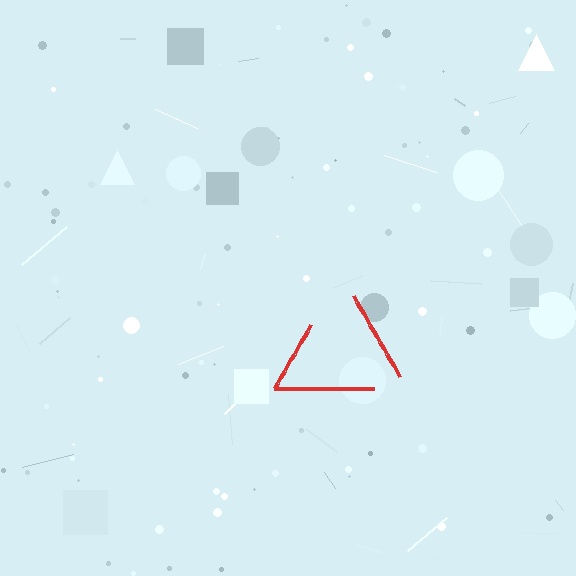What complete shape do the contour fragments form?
The contour fragments form a triangle.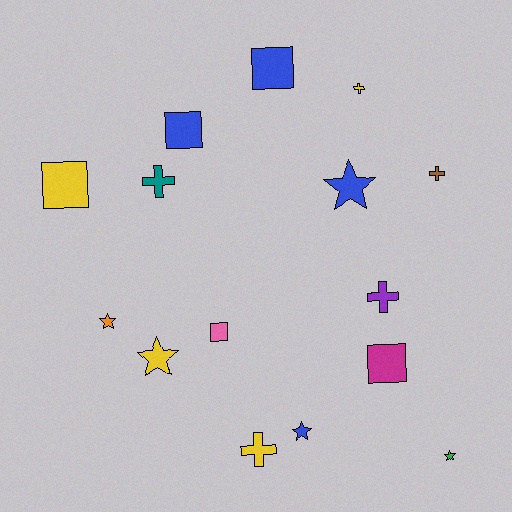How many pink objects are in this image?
There is 1 pink object.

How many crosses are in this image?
There are 5 crosses.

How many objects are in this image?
There are 15 objects.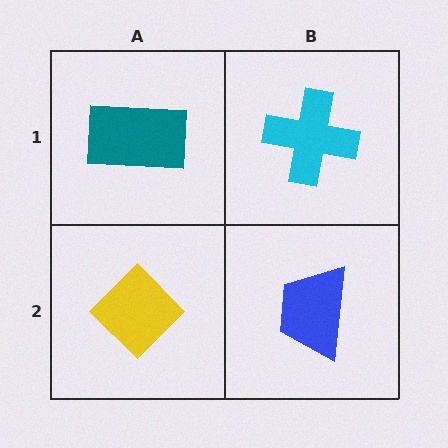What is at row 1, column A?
A teal rectangle.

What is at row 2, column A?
A yellow diamond.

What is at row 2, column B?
A blue trapezoid.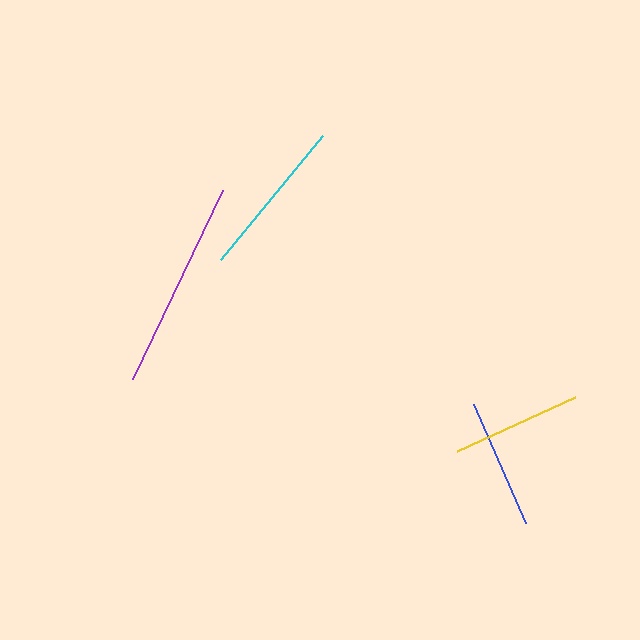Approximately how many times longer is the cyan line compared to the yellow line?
The cyan line is approximately 1.2 times the length of the yellow line.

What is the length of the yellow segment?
The yellow segment is approximately 129 pixels long.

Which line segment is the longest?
The purple line is the longest at approximately 210 pixels.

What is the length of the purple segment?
The purple segment is approximately 210 pixels long.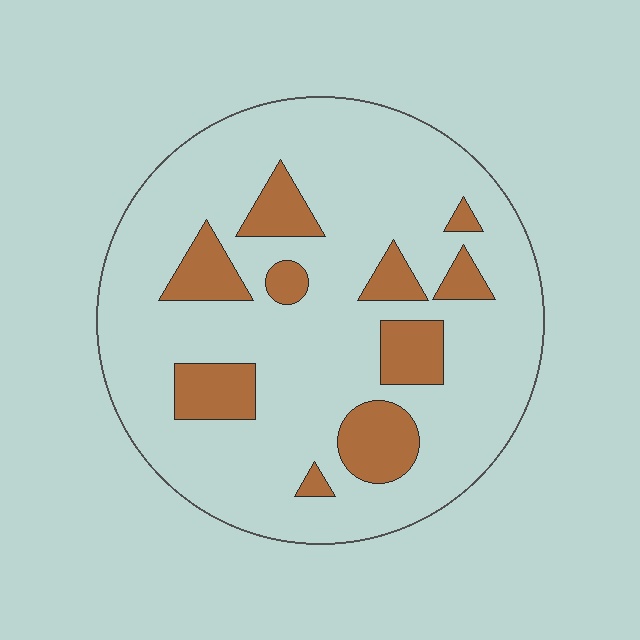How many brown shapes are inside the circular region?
10.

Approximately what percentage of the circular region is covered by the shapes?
Approximately 20%.